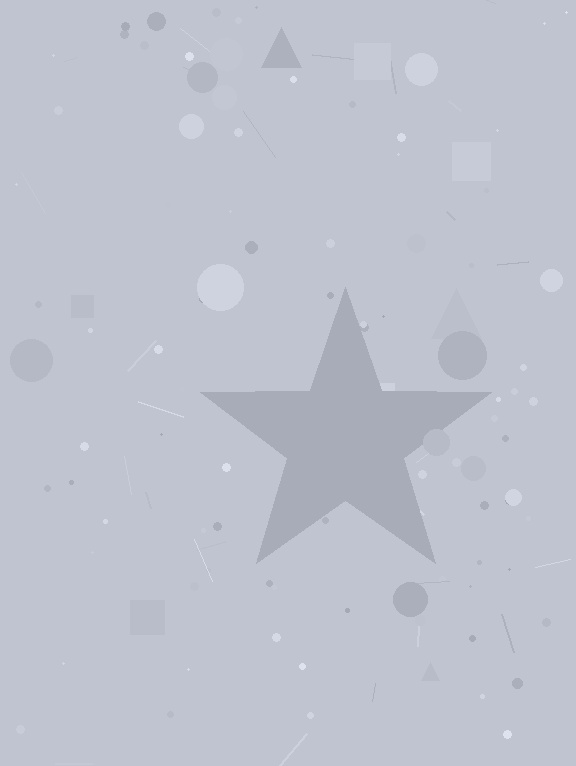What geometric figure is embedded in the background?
A star is embedded in the background.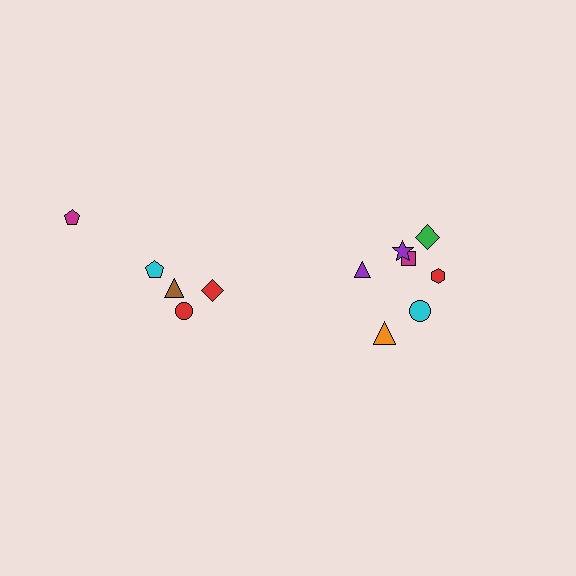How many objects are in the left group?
There are 5 objects.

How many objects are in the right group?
There are 7 objects.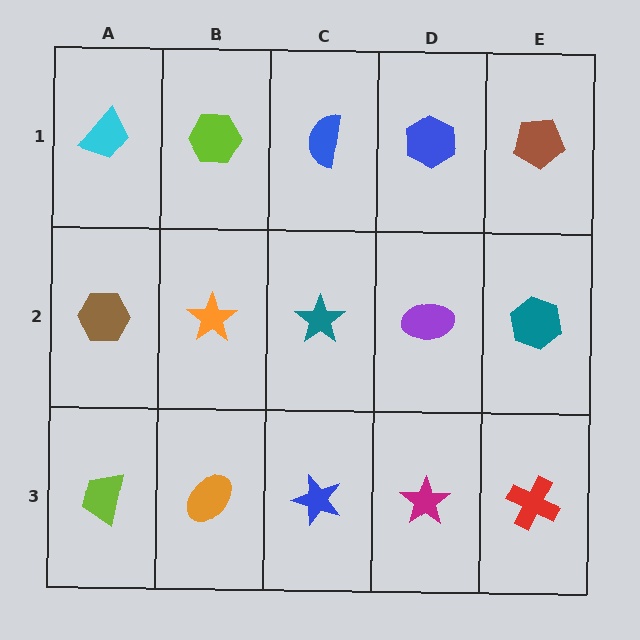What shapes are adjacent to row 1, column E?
A teal hexagon (row 2, column E), a blue hexagon (row 1, column D).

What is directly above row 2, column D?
A blue hexagon.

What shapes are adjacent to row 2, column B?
A lime hexagon (row 1, column B), an orange ellipse (row 3, column B), a brown hexagon (row 2, column A), a teal star (row 2, column C).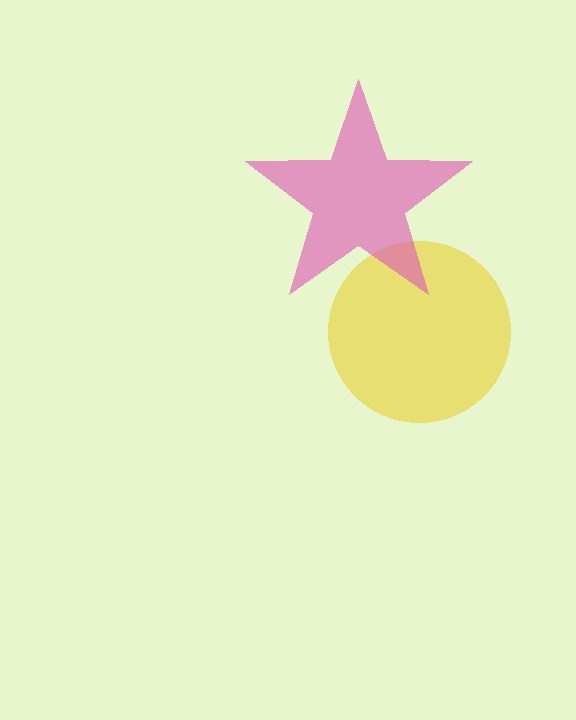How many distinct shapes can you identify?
There are 2 distinct shapes: a yellow circle, a pink star.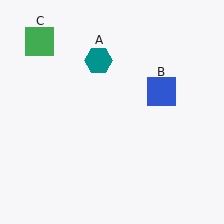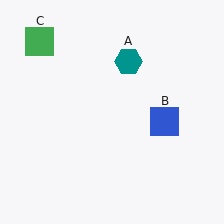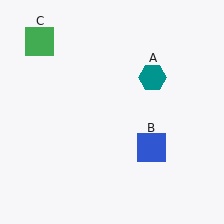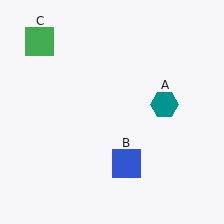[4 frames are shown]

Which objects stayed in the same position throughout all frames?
Green square (object C) remained stationary.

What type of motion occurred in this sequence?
The teal hexagon (object A), blue square (object B) rotated clockwise around the center of the scene.